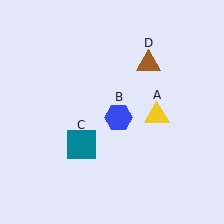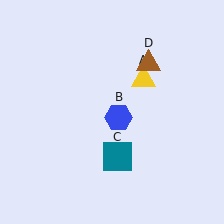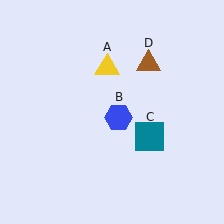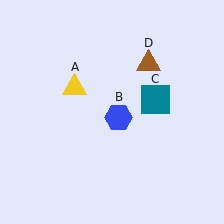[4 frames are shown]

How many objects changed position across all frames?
2 objects changed position: yellow triangle (object A), teal square (object C).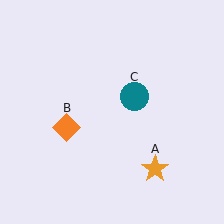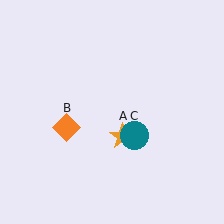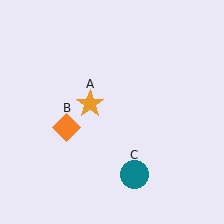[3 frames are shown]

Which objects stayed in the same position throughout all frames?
Orange diamond (object B) remained stationary.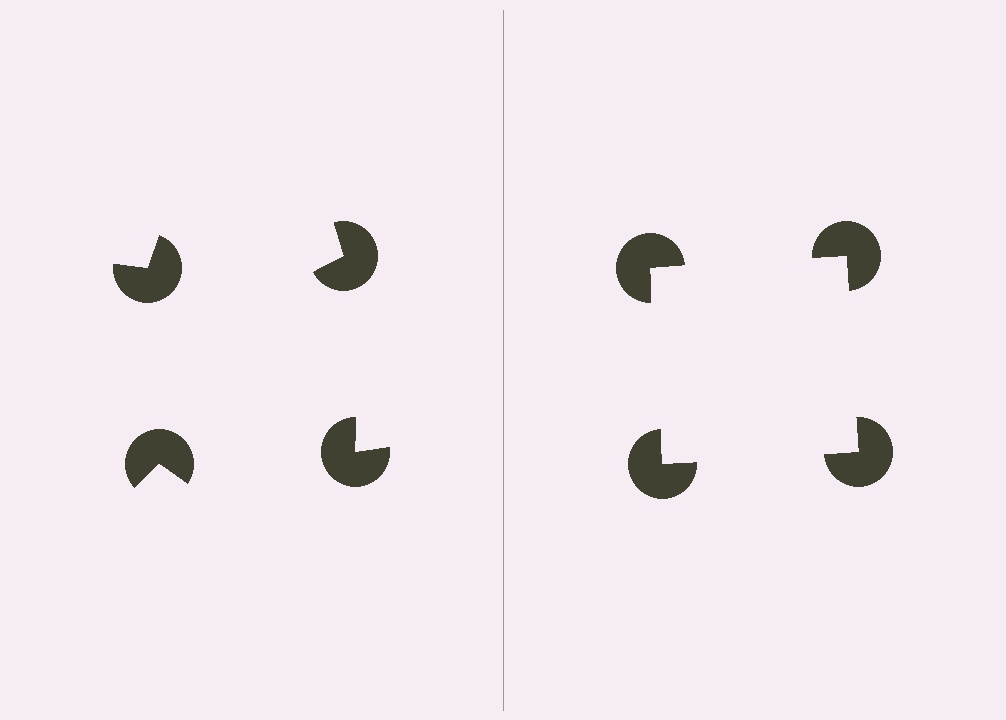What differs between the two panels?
The pac-man discs are positioned identically on both sides; only the wedge orientations differ. On the right they align to a square; on the left they are misaligned.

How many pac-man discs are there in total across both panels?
8 — 4 on each side.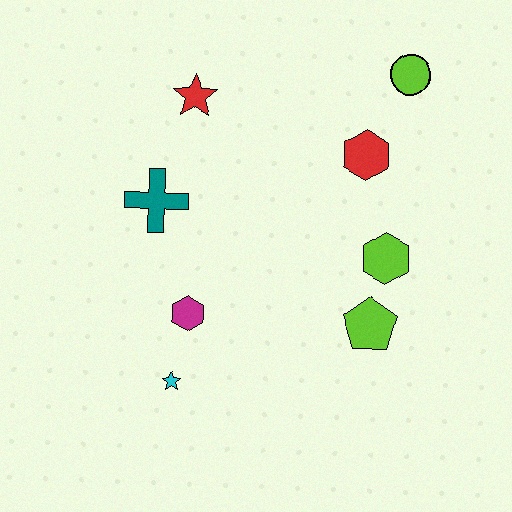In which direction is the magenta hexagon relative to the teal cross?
The magenta hexagon is below the teal cross.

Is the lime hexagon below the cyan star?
No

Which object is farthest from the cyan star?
The lime circle is farthest from the cyan star.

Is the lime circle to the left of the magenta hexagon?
No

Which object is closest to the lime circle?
The red hexagon is closest to the lime circle.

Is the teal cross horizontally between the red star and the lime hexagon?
No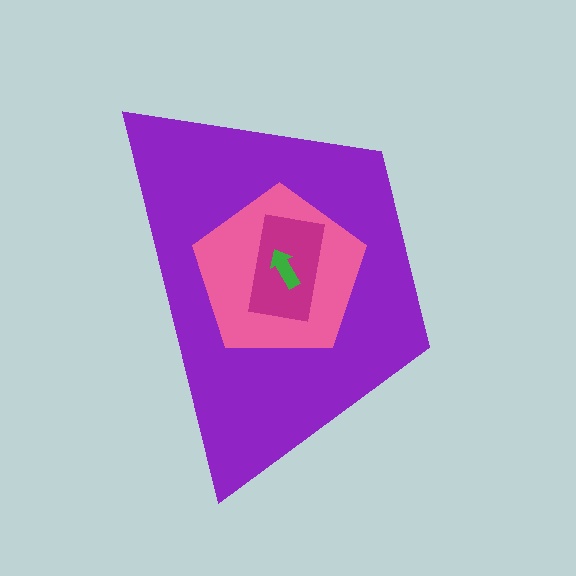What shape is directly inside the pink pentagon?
The magenta rectangle.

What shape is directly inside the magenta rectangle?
The green arrow.